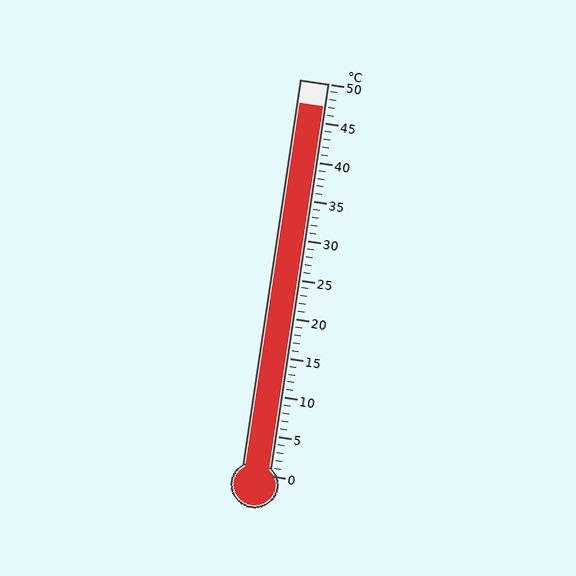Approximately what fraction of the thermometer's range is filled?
The thermometer is filled to approximately 95% of its range.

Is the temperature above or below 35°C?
The temperature is above 35°C.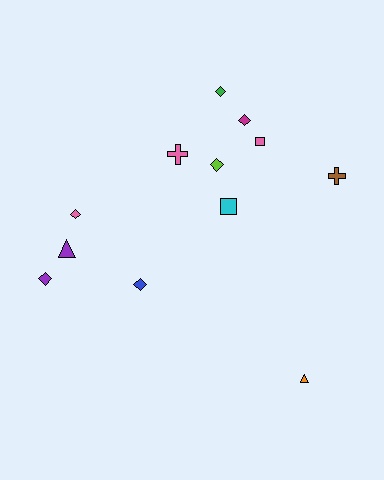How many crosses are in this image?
There are 2 crosses.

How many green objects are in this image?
There is 1 green object.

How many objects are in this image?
There are 12 objects.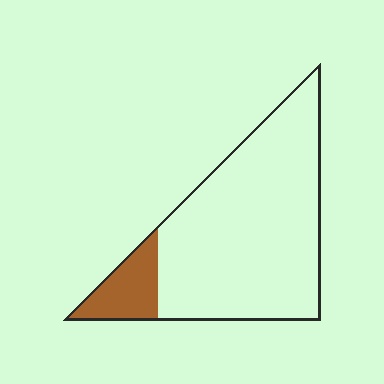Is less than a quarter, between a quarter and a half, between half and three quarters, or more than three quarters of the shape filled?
Less than a quarter.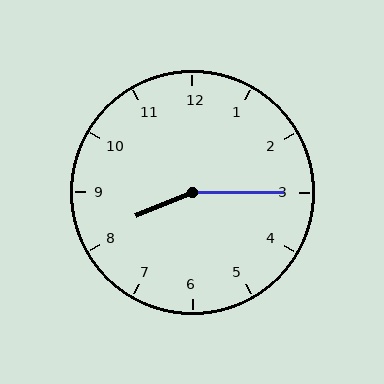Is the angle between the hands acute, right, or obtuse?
It is obtuse.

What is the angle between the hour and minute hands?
Approximately 158 degrees.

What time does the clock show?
8:15.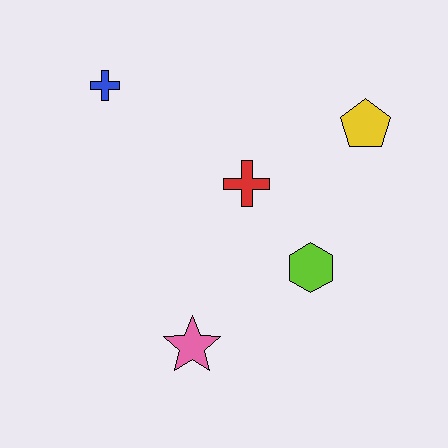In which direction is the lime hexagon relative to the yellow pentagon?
The lime hexagon is below the yellow pentagon.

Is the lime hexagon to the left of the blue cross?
No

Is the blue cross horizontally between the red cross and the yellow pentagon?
No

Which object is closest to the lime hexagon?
The red cross is closest to the lime hexagon.